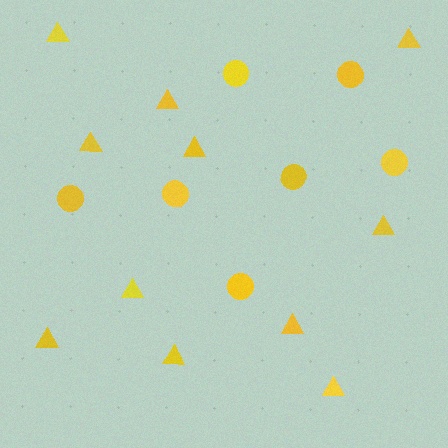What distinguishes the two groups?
There are 2 groups: one group of triangles (11) and one group of circles (7).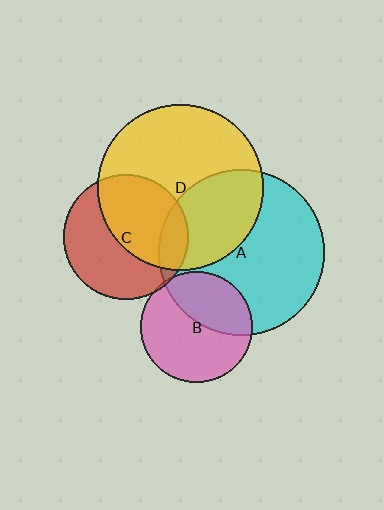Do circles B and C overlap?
Yes.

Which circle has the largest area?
Circle A (cyan).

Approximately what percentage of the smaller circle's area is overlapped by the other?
Approximately 5%.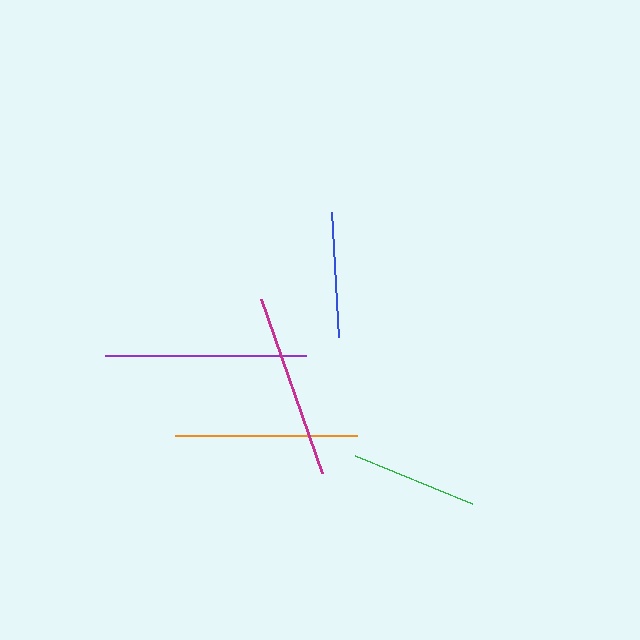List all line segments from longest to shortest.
From longest to shortest: purple, magenta, orange, green, blue.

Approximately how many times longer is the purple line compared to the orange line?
The purple line is approximately 1.1 times the length of the orange line.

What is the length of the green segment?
The green segment is approximately 127 pixels long.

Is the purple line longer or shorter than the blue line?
The purple line is longer than the blue line.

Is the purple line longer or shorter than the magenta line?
The purple line is longer than the magenta line.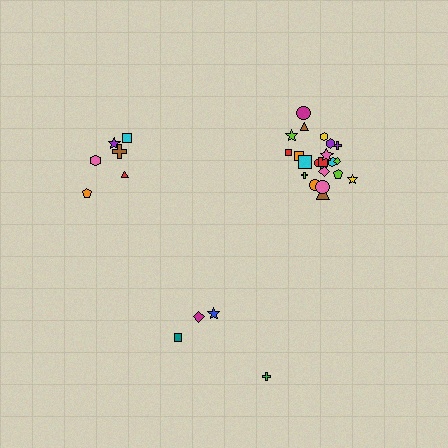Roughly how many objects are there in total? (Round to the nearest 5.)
Roughly 30 objects in total.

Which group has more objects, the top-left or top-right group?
The top-right group.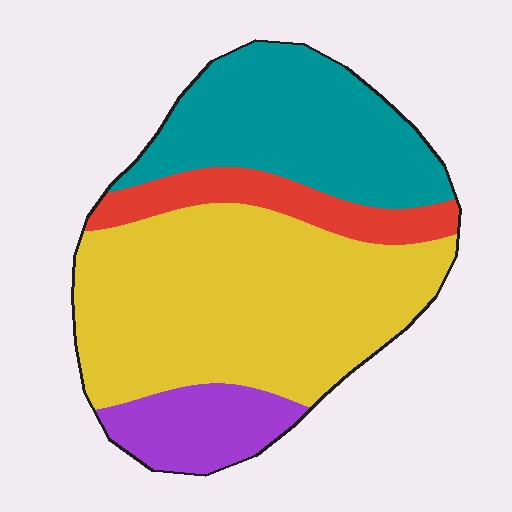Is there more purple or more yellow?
Yellow.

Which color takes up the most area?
Yellow, at roughly 50%.